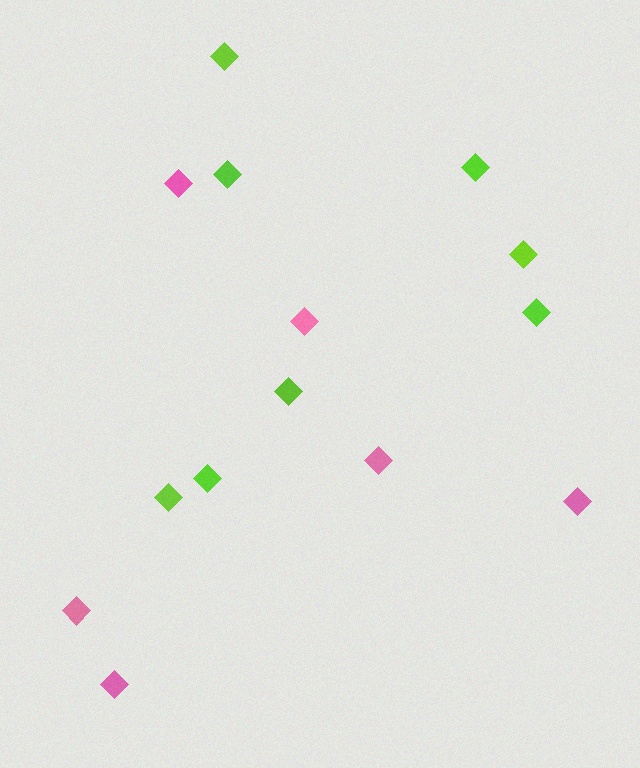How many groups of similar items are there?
There are 2 groups: one group of lime diamonds (8) and one group of pink diamonds (6).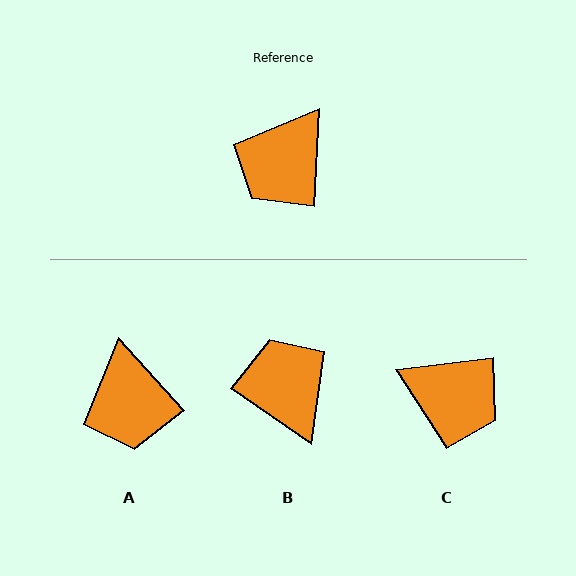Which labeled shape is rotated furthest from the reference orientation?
B, about 121 degrees away.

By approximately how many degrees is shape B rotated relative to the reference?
Approximately 121 degrees clockwise.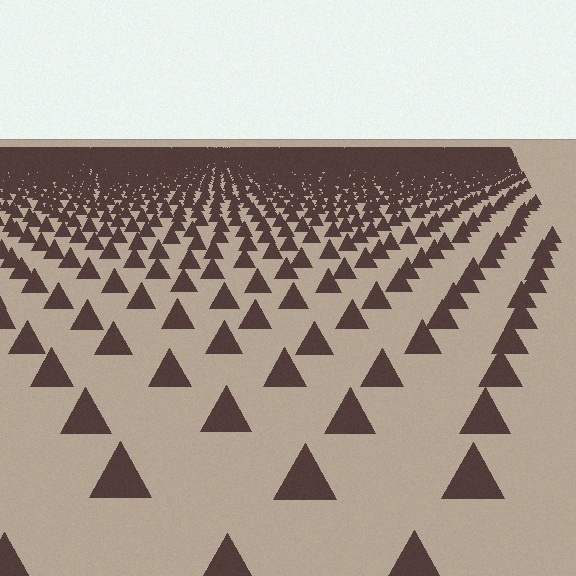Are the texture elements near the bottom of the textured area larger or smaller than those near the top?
Larger. Near the bottom, elements are closer to the viewer and appear at a bigger on-screen size.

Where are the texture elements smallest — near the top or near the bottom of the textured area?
Near the top.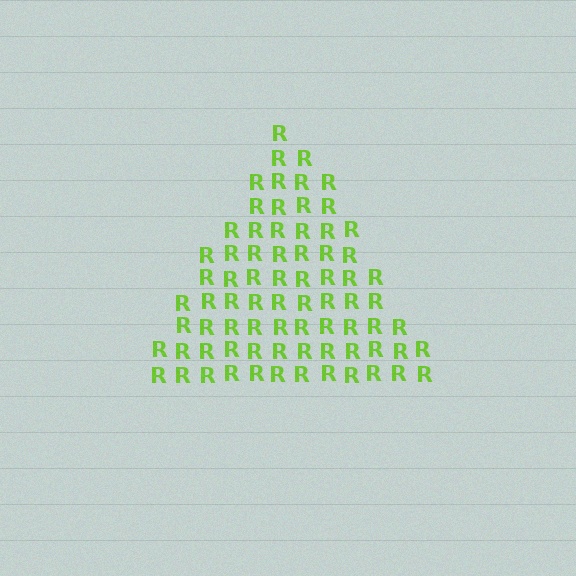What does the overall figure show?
The overall figure shows a triangle.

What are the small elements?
The small elements are letter R's.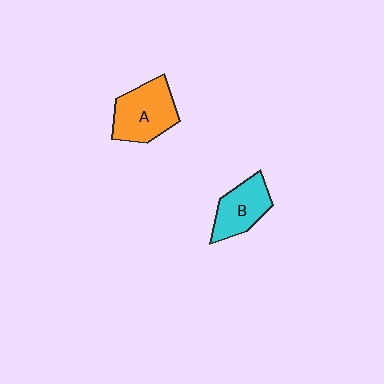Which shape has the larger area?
Shape A (orange).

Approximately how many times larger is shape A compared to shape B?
Approximately 1.3 times.